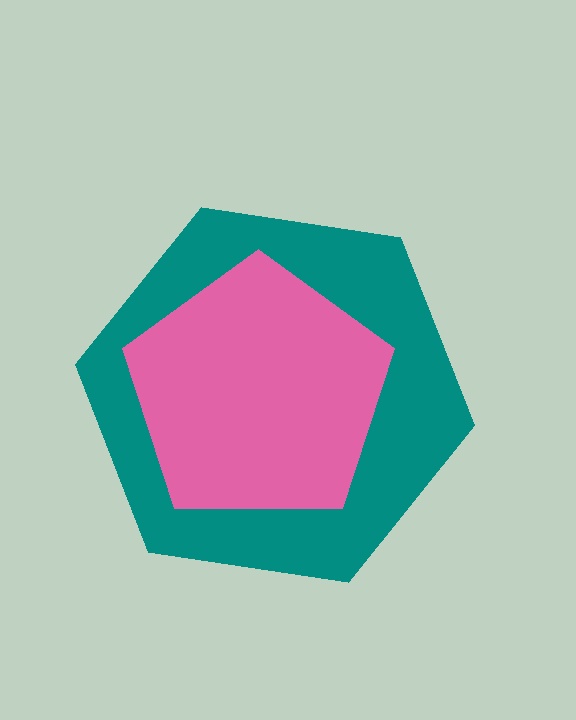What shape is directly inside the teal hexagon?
The pink pentagon.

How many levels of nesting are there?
2.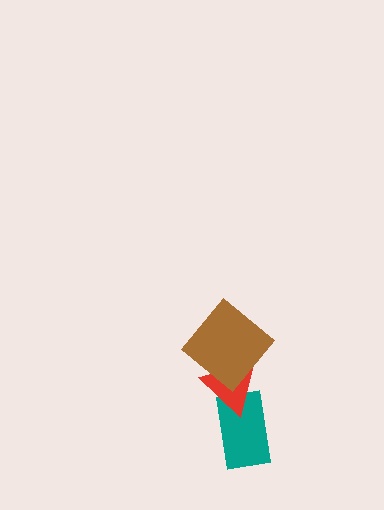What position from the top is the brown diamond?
The brown diamond is 1st from the top.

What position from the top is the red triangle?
The red triangle is 2nd from the top.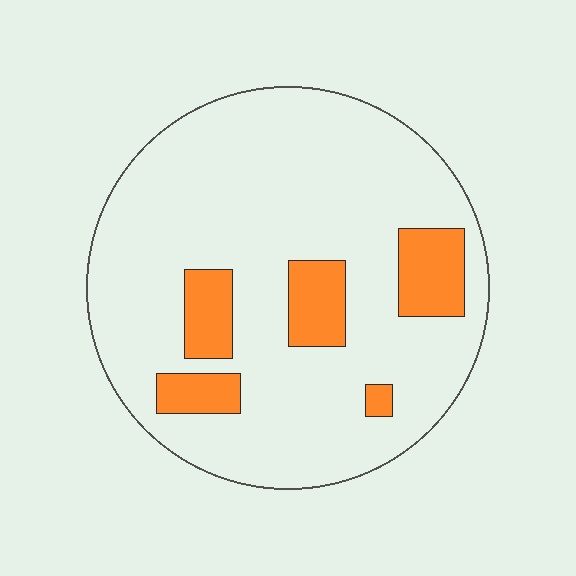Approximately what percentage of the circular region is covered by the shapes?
Approximately 15%.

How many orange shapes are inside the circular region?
5.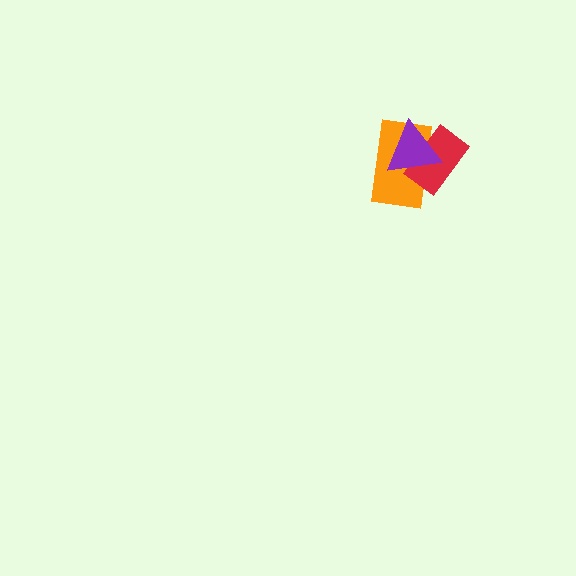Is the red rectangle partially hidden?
Yes, it is partially covered by another shape.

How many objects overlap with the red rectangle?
2 objects overlap with the red rectangle.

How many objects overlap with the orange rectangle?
2 objects overlap with the orange rectangle.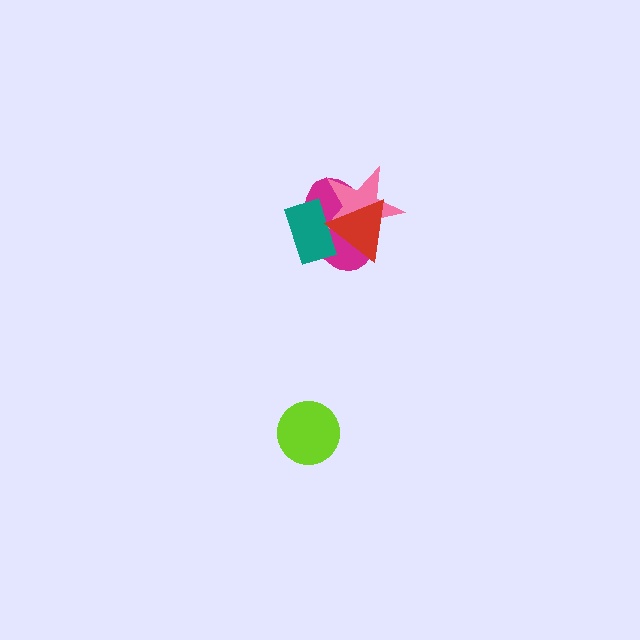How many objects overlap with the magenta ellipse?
3 objects overlap with the magenta ellipse.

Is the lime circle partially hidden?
No, no other shape covers it.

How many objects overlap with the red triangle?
3 objects overlap with the red triangle.